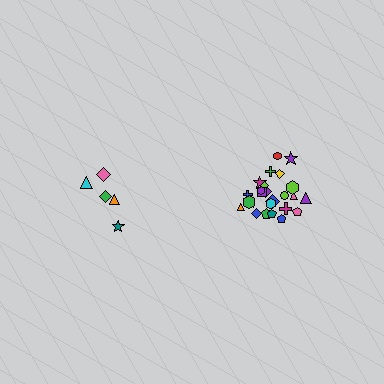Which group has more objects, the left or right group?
The right group.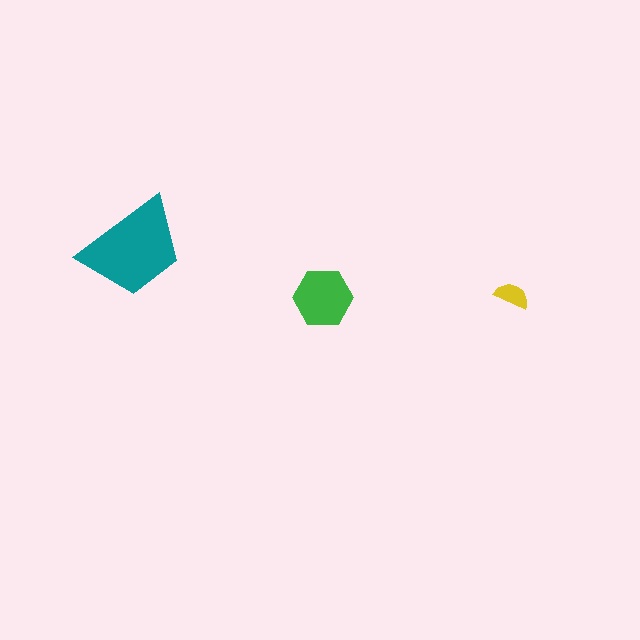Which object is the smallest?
The yellow semicircle.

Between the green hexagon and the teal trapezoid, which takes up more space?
The teal trapezoid.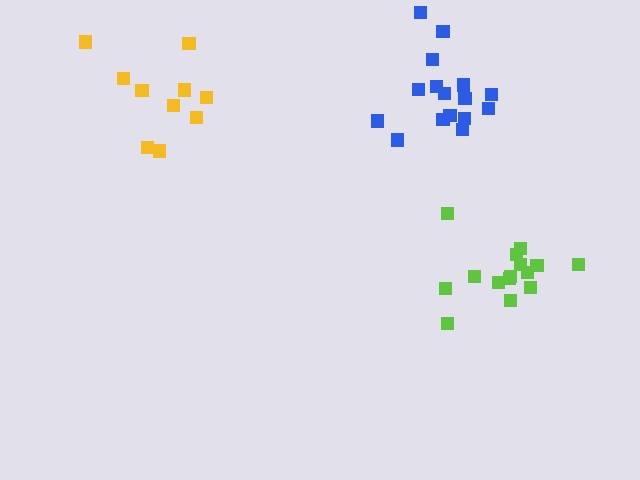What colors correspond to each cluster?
The clusters are colored: yellow, blue, lime.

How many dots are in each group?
Group 1: 10 dots, Group 2: 16 dots, Group 3: 15 dots (41 total).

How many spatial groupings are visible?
There are 3 spatial groupings.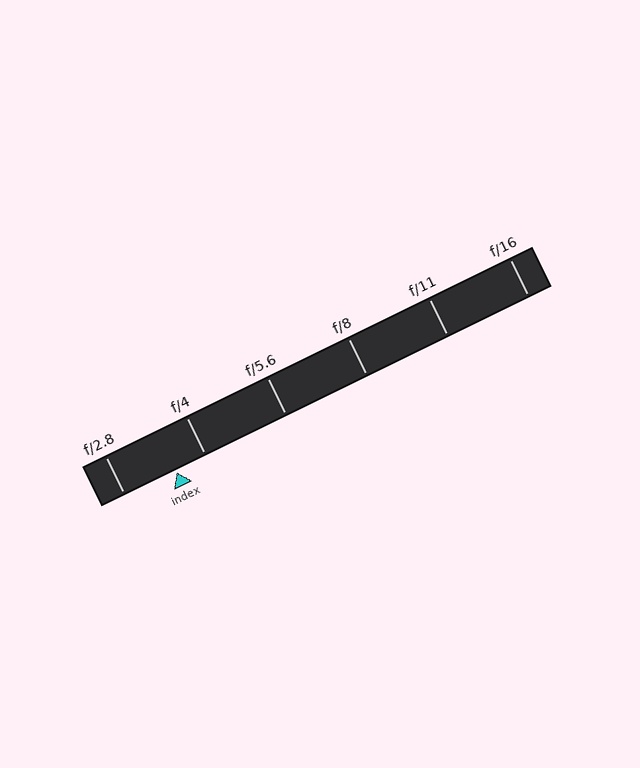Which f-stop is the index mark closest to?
The index mark is closest to f/4.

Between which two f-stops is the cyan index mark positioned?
The index mark is between f/2.8 and f/4.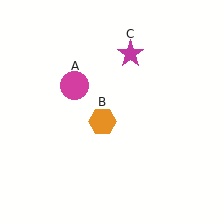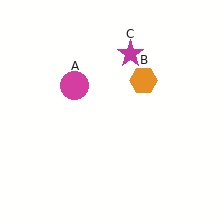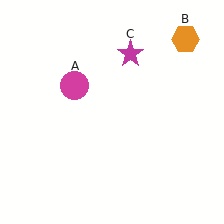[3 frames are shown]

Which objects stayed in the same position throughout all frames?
Magenta circle (object A) and magenta star (object C) remained stationary.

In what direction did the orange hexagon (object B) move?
The orange hexagon (object B) moved up and to the right.